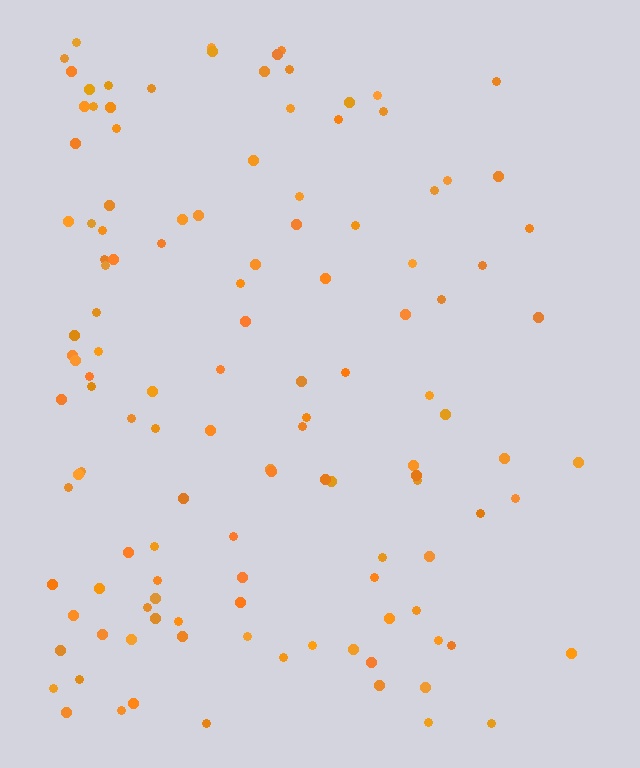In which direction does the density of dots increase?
From right to left, with the left side densest.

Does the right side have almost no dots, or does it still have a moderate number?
Still a moderate number, just noticeably fewer than the left.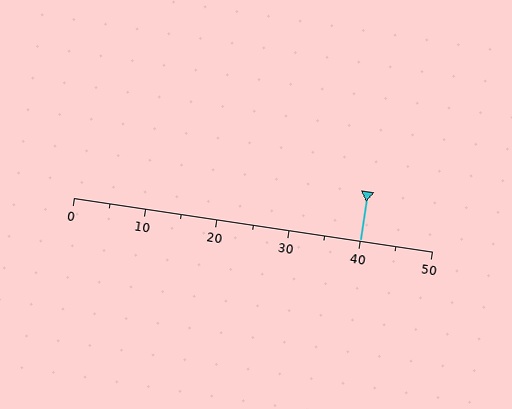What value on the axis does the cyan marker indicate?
The marker indicates approximately 40.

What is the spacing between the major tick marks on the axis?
The major ticks are spaced 10 apart.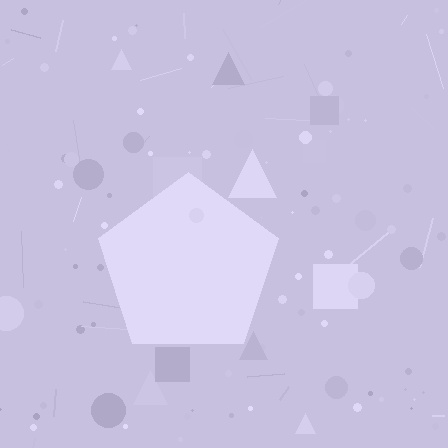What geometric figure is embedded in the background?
A pentagon is embedded in the background.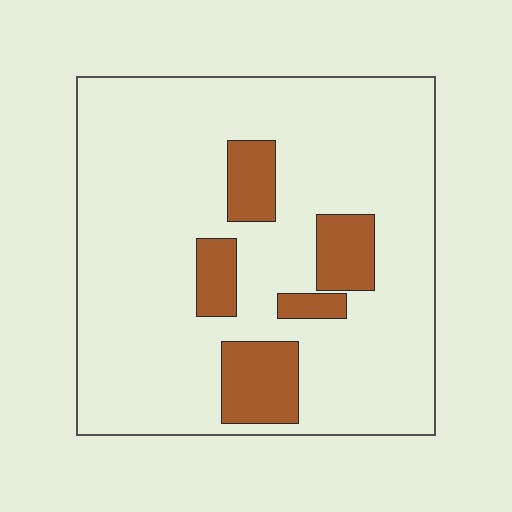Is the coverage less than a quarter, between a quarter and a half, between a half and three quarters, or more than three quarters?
Less than a quarter.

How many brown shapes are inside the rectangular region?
5.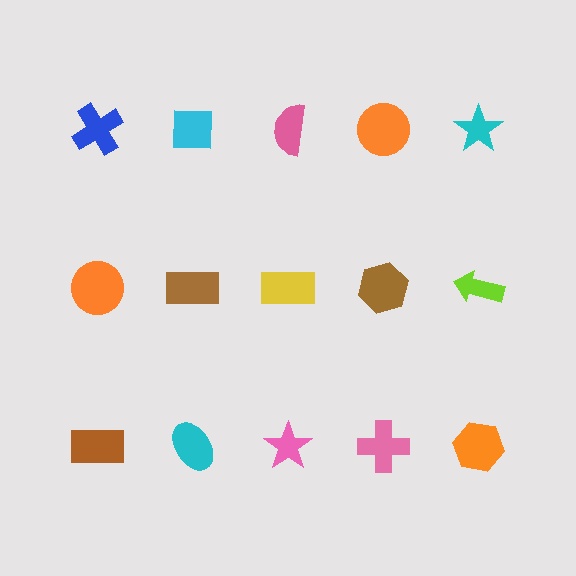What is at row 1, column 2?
A cyan square.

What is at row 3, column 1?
A brown rectangle.